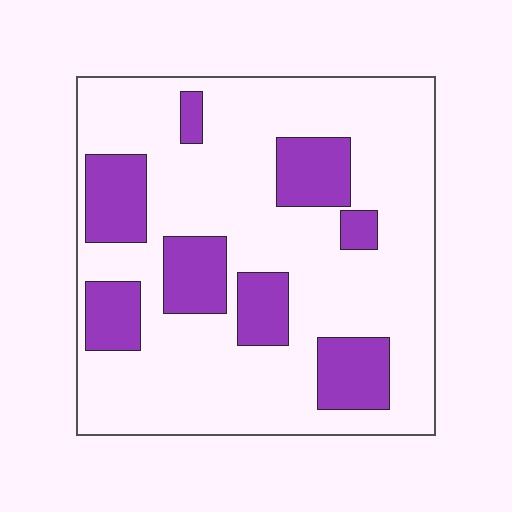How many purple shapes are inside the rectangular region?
8.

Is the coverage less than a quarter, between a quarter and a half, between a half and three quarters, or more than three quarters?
Less than a quarter.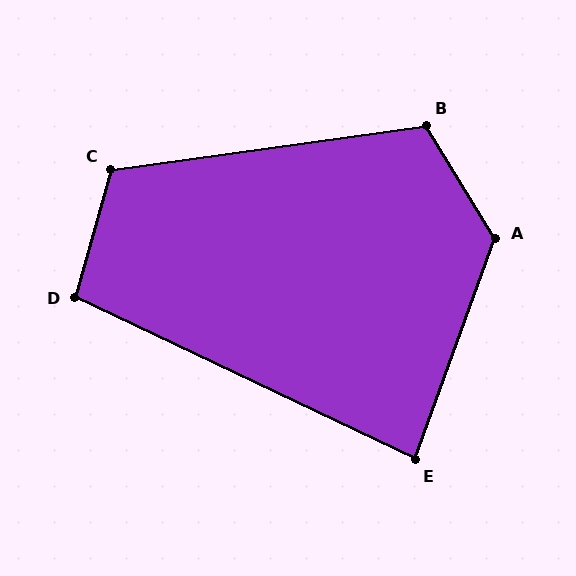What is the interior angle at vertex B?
Approximately 114 degrees (obtuse).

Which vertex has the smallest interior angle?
E, at approximately 85 degrees.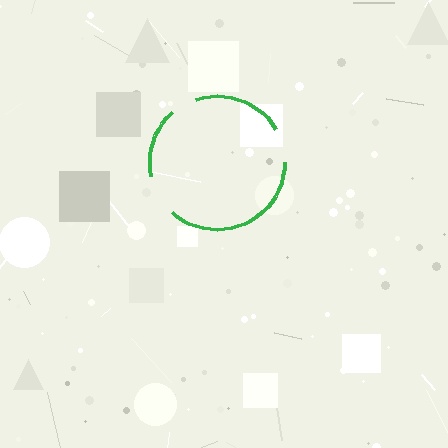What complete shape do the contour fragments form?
The contour fragments form a circle.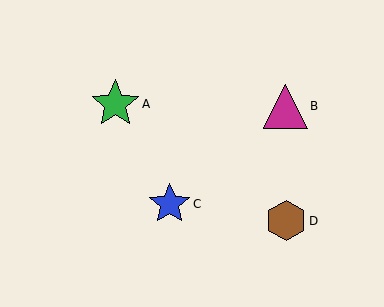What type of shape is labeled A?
Shape A is a green star.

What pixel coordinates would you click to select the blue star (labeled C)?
Click at (170, 204) to select the blue star C.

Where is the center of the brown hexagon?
The center of the brown hexagon is at (286, 221).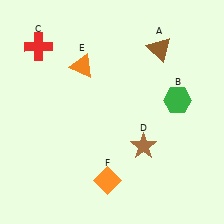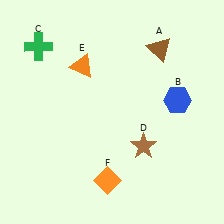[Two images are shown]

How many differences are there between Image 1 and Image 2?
There are 2 differences between the two images.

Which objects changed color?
B changed from green to blue. C changed from red to green.